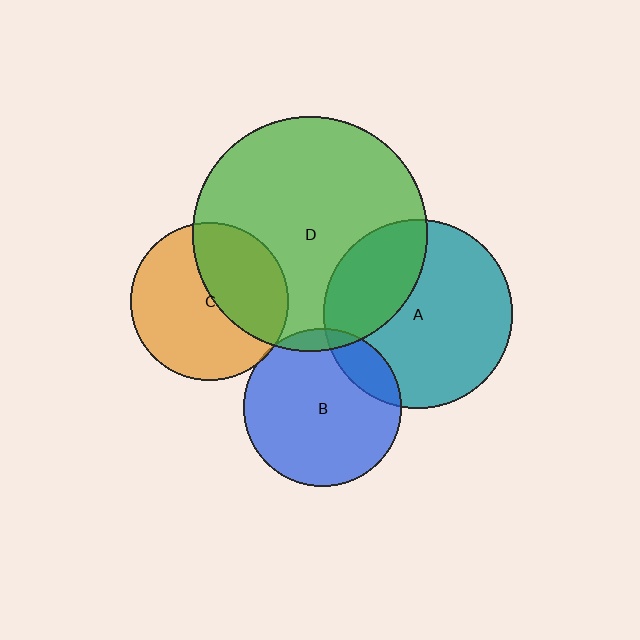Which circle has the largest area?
Circle D (green).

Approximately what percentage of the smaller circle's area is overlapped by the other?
Approximately 15%.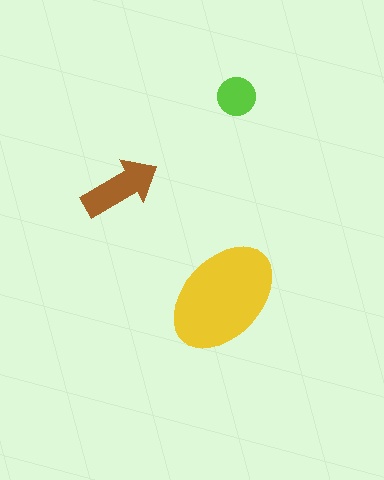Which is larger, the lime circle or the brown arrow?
The brown arrow.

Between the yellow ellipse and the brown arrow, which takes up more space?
The yellow ellipse.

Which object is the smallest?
The lime circle.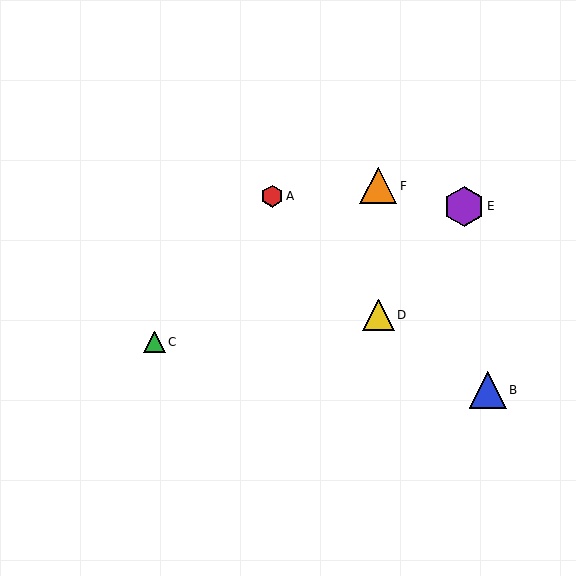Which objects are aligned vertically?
Objects D, F are aligned vertically.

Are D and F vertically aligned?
Yes, both are at x≈378.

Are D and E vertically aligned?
No, D is at x≈378 and E is at x≈464.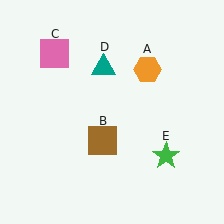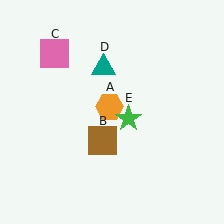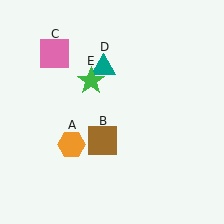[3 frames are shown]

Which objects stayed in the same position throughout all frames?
Brown square (object B) and pink square (object C) and teal triangle (object D) remained stationary.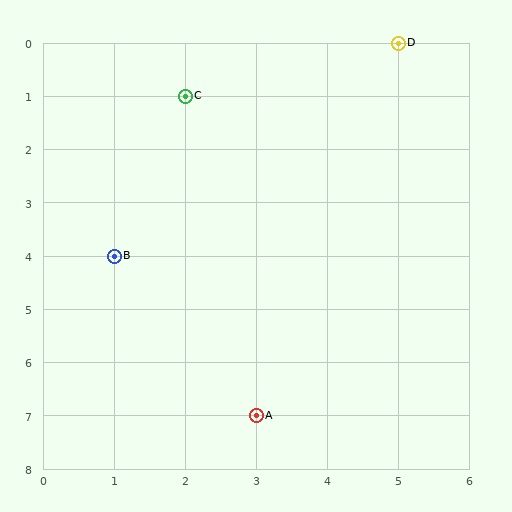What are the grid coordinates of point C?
Point C is at grid coordinates (2, 1).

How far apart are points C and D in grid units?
Points C and D are 3 columns and 1 row apart (about 3.2 grid units diagonally).